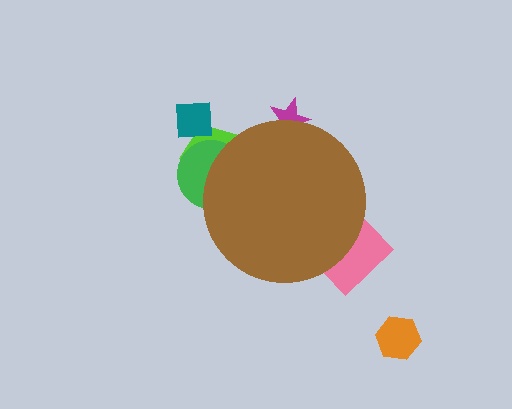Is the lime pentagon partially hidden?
Yes, the lime pentagon is partially hidden behind the brown circle.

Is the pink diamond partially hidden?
Yes, the pink diamond is partially hidden behind the brown circle.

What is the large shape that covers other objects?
A brown circle.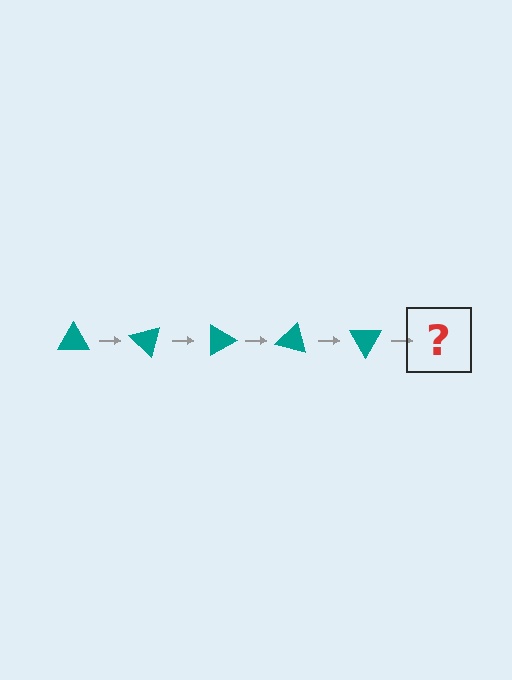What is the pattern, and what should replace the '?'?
The pattern is that the triangle rotates 45 degrees each step. The '?' should be a teal triangle rotated 225 degrees.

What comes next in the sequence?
The next element should be a teal triangle rotated 225 degrees.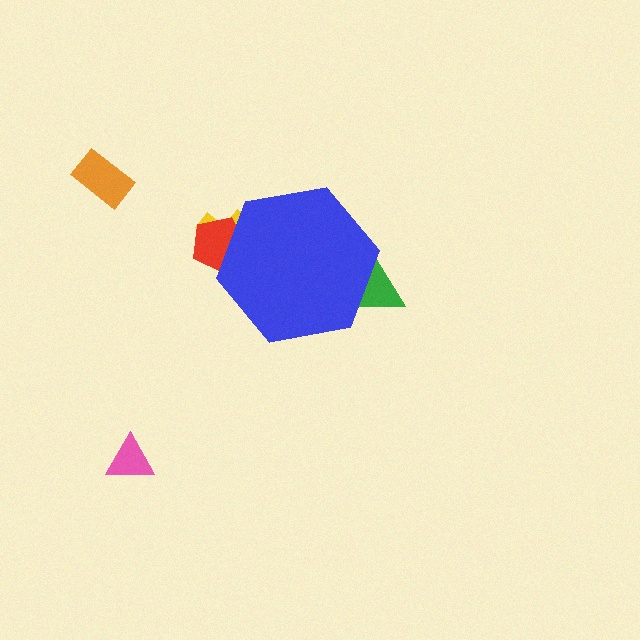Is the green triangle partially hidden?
Yes, the green triangle is partially hidden behind the blue hexagon.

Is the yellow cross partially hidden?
Yes, the yellow cross is partially hidden behind the blue hexagon.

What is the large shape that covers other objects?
A blue hexagon.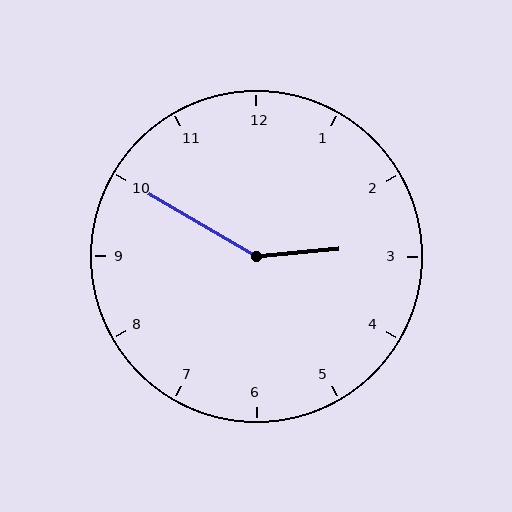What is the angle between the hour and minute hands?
Approximately 145 degrees.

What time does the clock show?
2:50.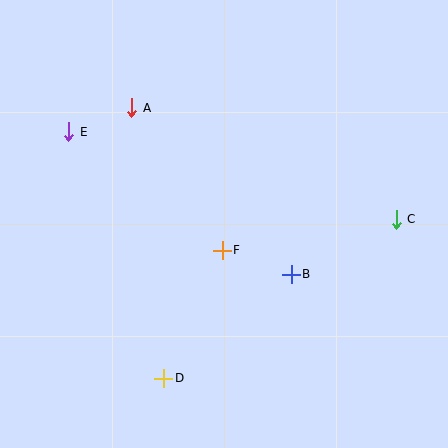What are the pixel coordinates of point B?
Point B is at (291, 274).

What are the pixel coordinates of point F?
Point F is at (222, 250).